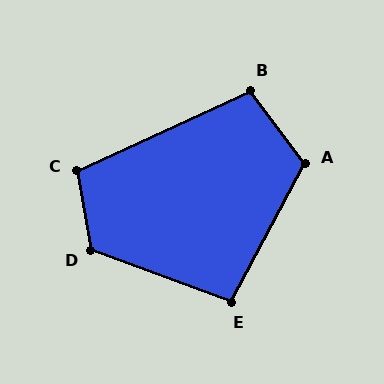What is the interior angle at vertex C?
Approximately 105 degrees (obtuse).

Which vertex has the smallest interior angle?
E, at approximately 98 degrees.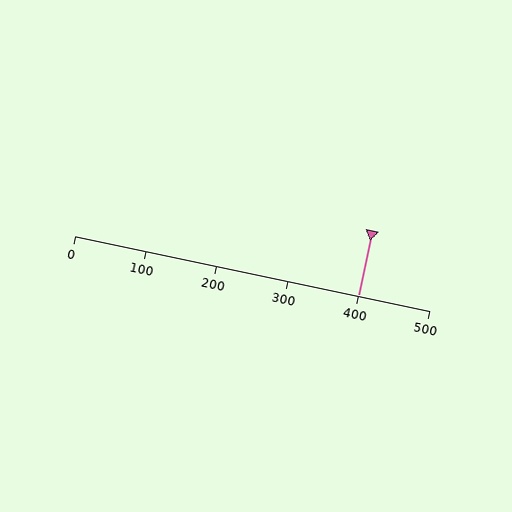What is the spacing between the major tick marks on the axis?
The major ticks are spaced 100 apart.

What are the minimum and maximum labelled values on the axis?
The axis runs from 0 to 500.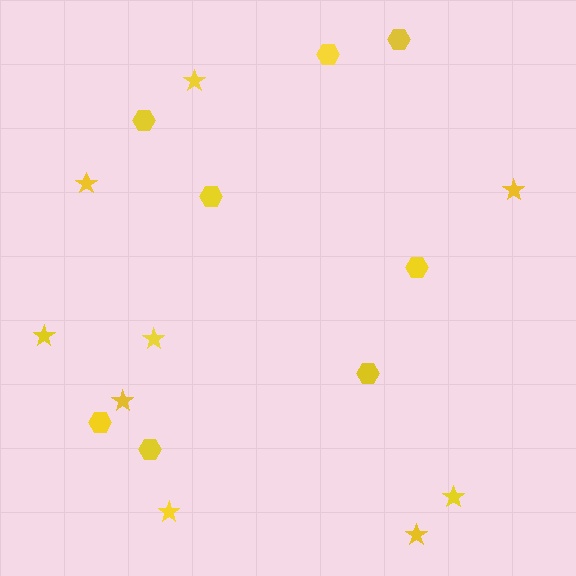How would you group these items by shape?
There are 2 groups: one group of hexagons (8) and one group of stars (9).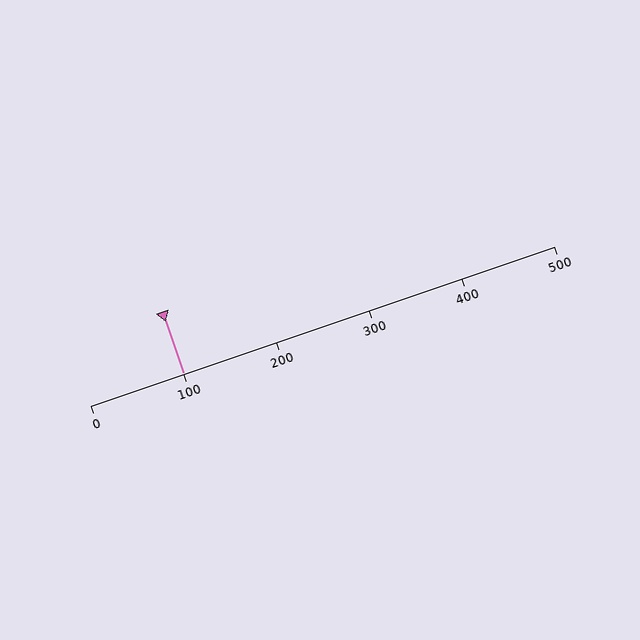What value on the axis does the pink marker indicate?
The marker indicates approximately 100.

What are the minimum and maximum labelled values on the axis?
The axis runs from 0 to 500.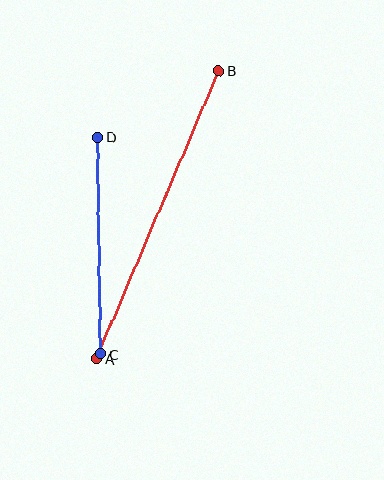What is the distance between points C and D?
The distance is approximately 217 pixels.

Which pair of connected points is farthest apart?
Points A and B are farthest apart.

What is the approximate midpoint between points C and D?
The midpoint is at approximately (99, 246) pixels.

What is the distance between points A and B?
The distance is approximately 313 pixels.